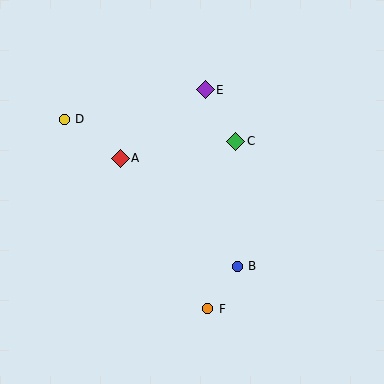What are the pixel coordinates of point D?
Point D is at (64, 119).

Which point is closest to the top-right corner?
Point E is closest to the top-right corner.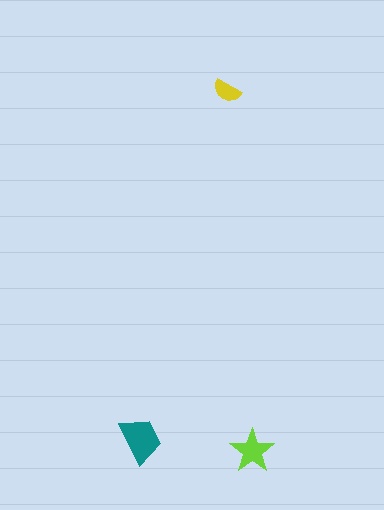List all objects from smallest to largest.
The yellow semicircle, the lime star, the teal trapezoid.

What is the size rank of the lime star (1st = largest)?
2nd.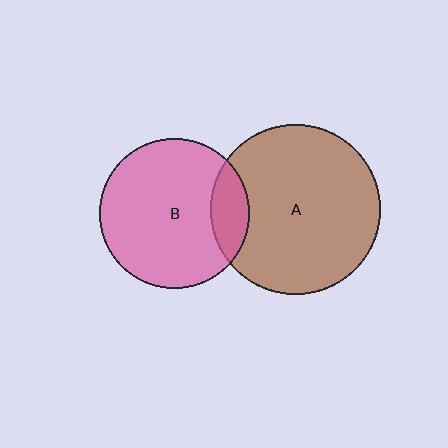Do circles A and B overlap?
Yes.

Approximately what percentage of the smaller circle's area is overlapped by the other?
Approximately 15%.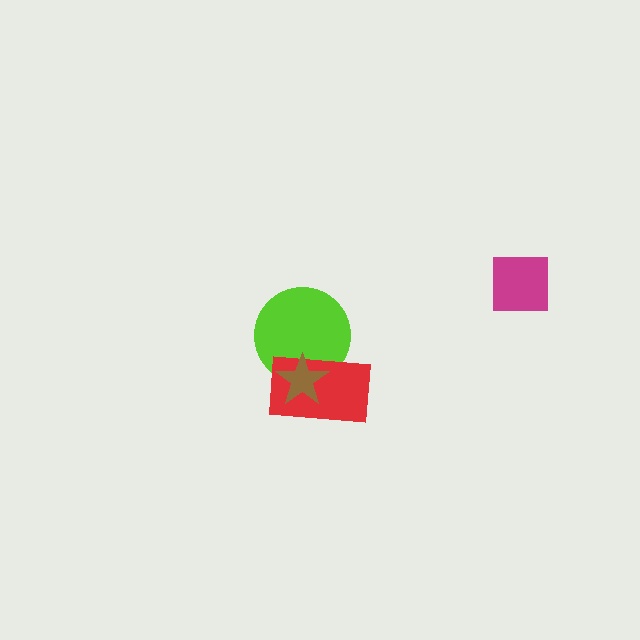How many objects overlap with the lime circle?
2 objects overlap with the lime circle.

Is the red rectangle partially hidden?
Yes, it is partially covered by another shape.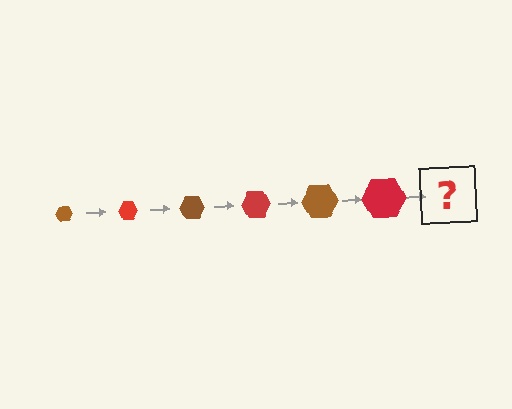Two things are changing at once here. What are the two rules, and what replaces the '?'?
The two rules are that the hexagon grows larger each step and the color cycles through brown and red. The '?' should be a brown hexagon, larger than the previous one.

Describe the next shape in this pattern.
It should be a brown hexagon, larger than the previous one.